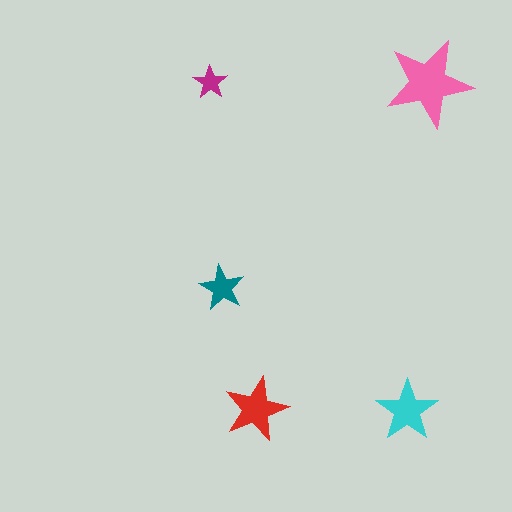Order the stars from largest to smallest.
the pink one, the red one, the cyan one, the teal one, the magenta one.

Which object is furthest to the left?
The magenta star is leftmost.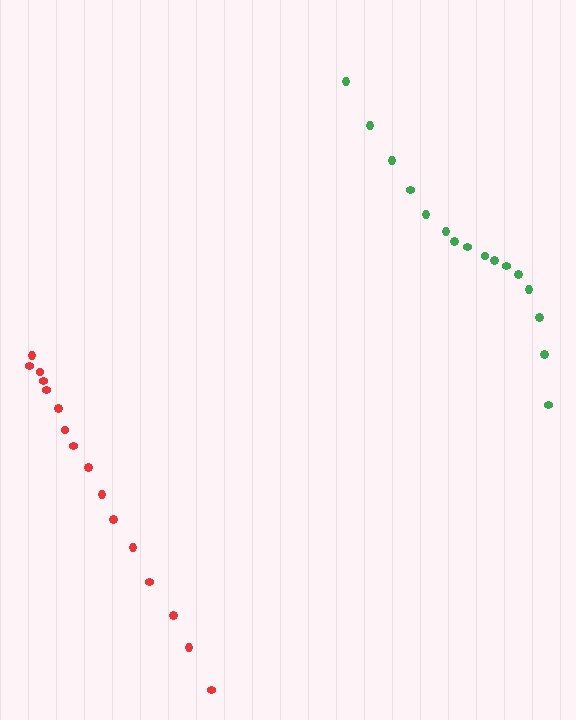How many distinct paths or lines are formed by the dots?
There are 2 distinct paths.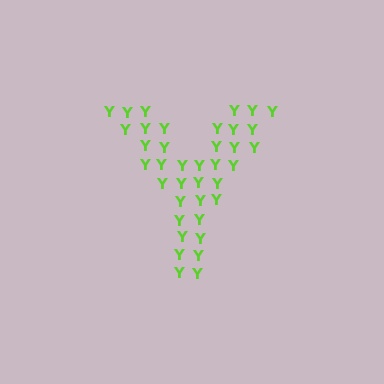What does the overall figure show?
The overall figure shows the letter Y.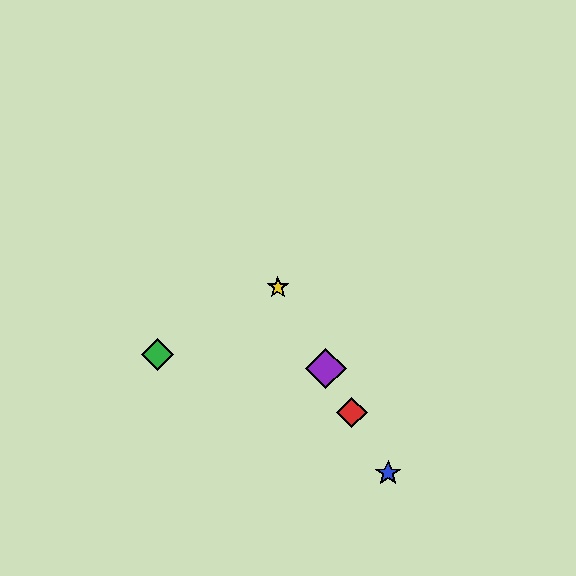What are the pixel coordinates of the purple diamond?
The purple diamond is at (326, 368).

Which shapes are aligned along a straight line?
The red diamond, the blue star, the yellow star, the purple diamond are aligned along a straight line.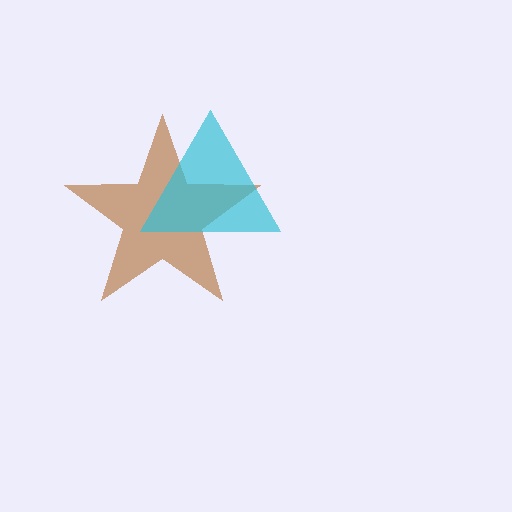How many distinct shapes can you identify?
There are 2 distinct shapes: a brown star, a cyan triangle.